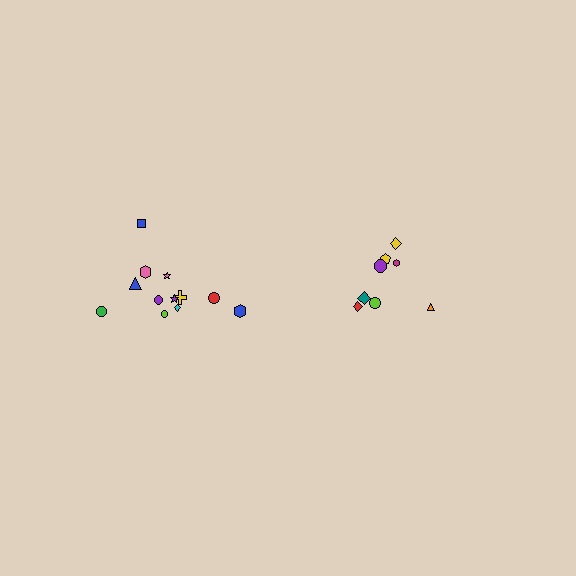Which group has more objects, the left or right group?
The left group.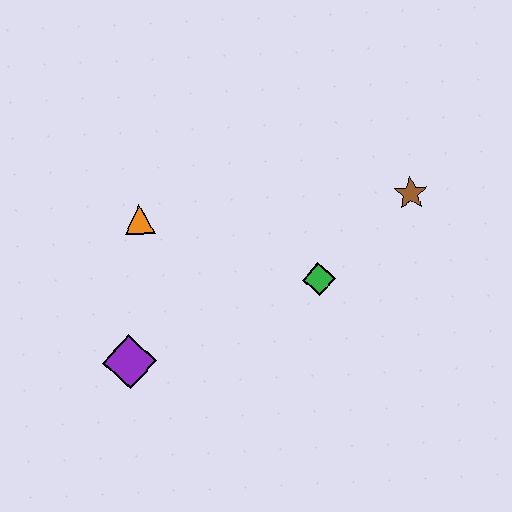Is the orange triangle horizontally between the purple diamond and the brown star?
Yes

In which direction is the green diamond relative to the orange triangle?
The green diamond is to the right of the orange triangle.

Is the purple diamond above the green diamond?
No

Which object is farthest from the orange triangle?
The brown star is farthest from the orange triangle.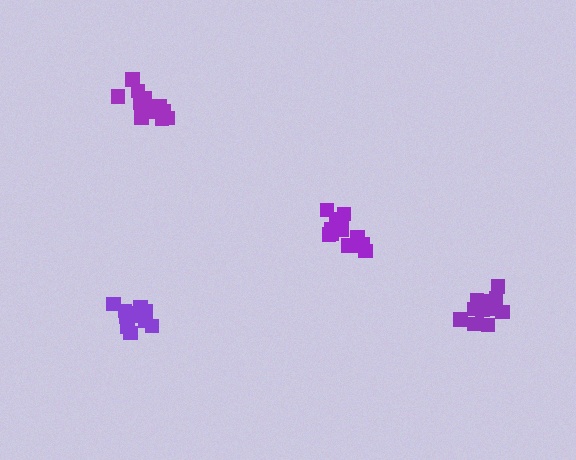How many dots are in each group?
Group 1: 15 dots, Group 2: 14 dots, Group 3: 14 dots, Group 4: 13 dots (56 total).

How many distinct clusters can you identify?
There are 4 distinct clusters.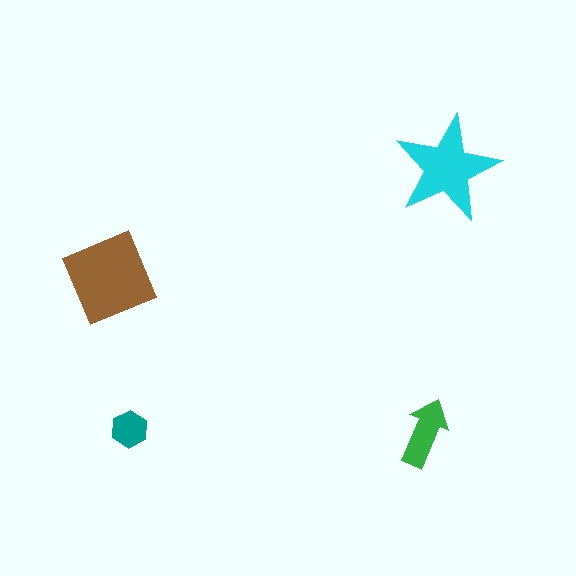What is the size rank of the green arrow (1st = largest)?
3rd.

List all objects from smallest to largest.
The teal hexagon, the green arrow, the cyan star, the brown square.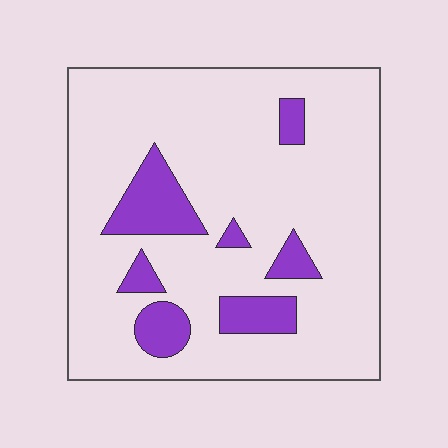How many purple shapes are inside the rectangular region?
7.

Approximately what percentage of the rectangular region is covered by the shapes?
Approximately 15%.